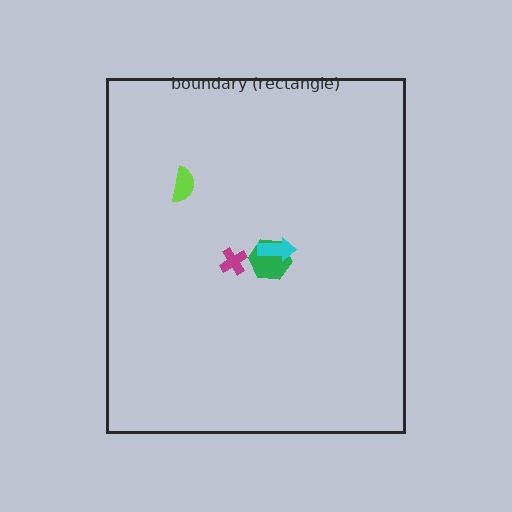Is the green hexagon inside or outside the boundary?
Inside.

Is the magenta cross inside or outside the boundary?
Inside.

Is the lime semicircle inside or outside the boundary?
Inside.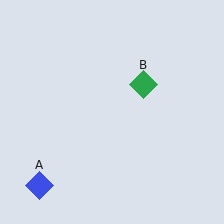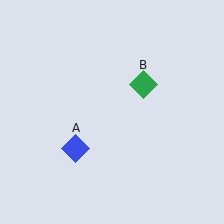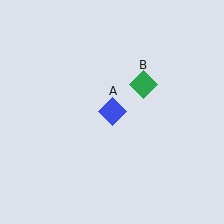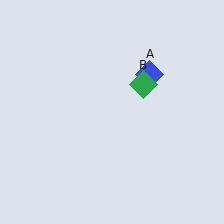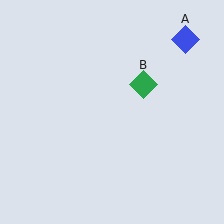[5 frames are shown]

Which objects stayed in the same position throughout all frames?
Green diamond (object B) remained stationary.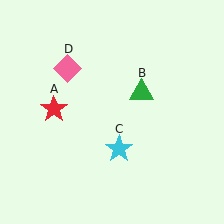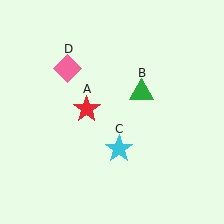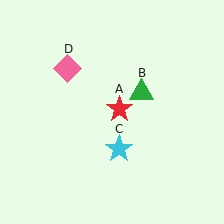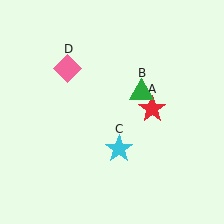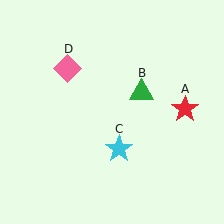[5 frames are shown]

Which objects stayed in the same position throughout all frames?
Green triangle (object B) and cyan star (object C) and pink diamond (object D) remained stationary.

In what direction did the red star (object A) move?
The red star (object A) moved right.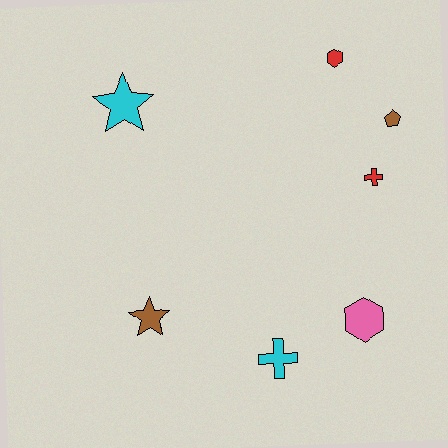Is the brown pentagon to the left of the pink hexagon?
No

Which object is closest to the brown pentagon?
The red cross is closest to the brown pentagon.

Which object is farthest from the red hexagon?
The brown star is farthest from the red hexagon.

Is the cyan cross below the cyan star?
Yes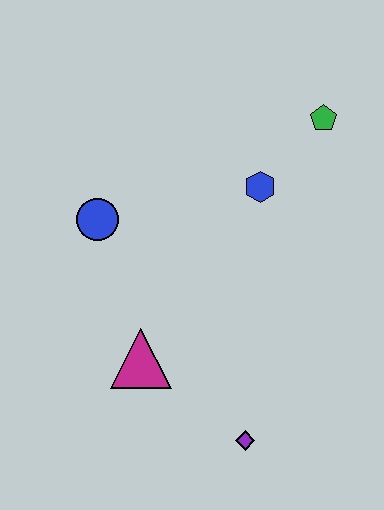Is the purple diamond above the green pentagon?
No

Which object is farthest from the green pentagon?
The purple diamond is farthest from the green pentagon.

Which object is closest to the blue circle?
The magenta triangle is closest to the blue circle.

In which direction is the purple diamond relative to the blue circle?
The purple diamond is below the blue circle.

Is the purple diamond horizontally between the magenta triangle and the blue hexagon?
Yes